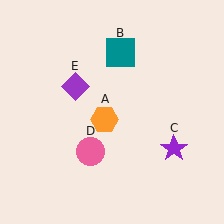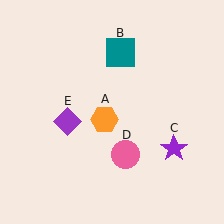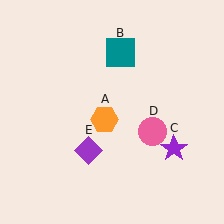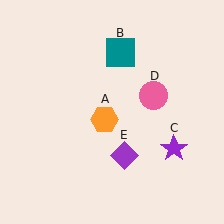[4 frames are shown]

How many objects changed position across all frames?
2 objects changed position: pink circle (object D), purple diamond (object E).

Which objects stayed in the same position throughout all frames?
Orange hexagon (object A) and teal square (object B) and purple star (object C) remained stationary.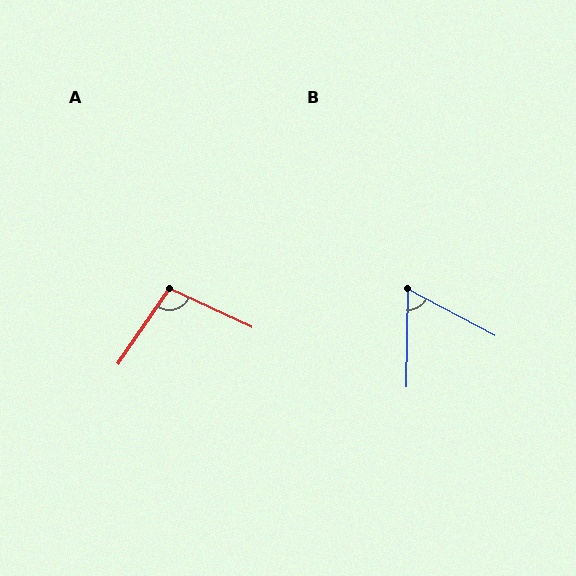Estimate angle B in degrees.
Approximately 63 degrees.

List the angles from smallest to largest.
B (63°), A (99°).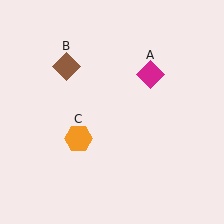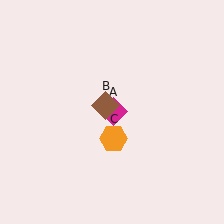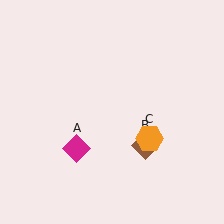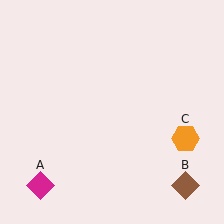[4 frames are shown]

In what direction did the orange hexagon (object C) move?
The orange hexagon (object C) moved right.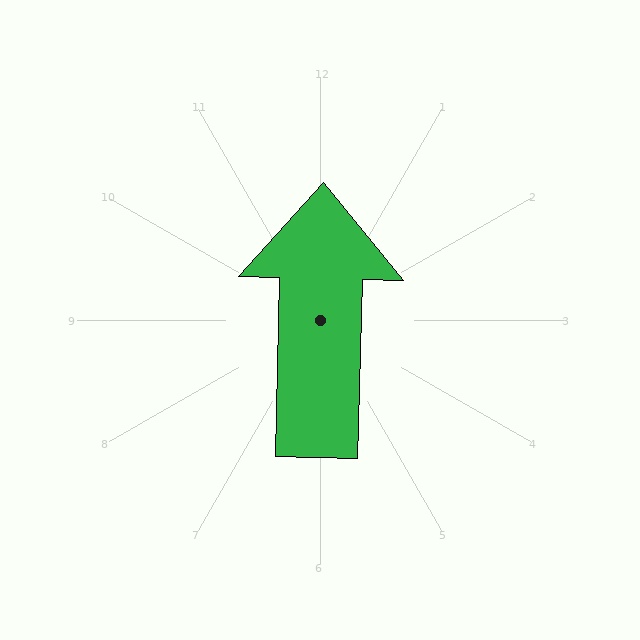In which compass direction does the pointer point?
North.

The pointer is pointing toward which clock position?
Roughly 12 o'clock.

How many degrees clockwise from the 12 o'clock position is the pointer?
Approximately 1 degrees.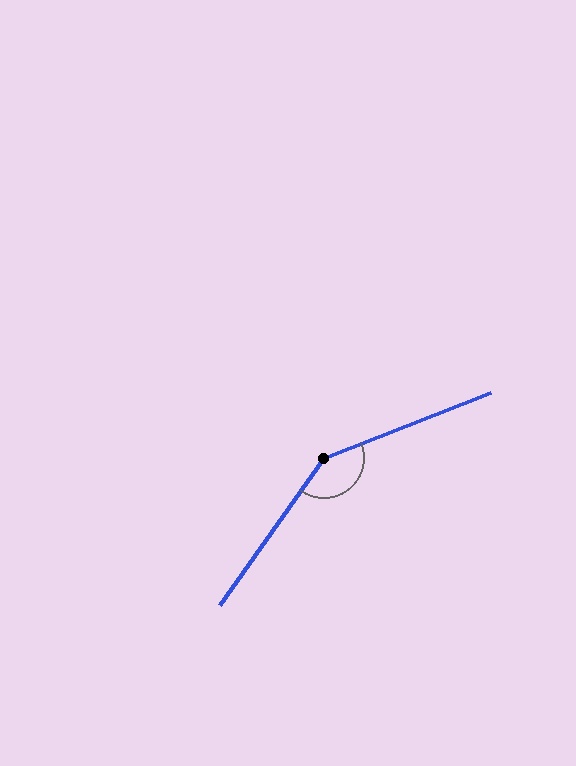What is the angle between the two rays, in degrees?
Approximately 147 degrees.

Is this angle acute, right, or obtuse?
It is obtuse.